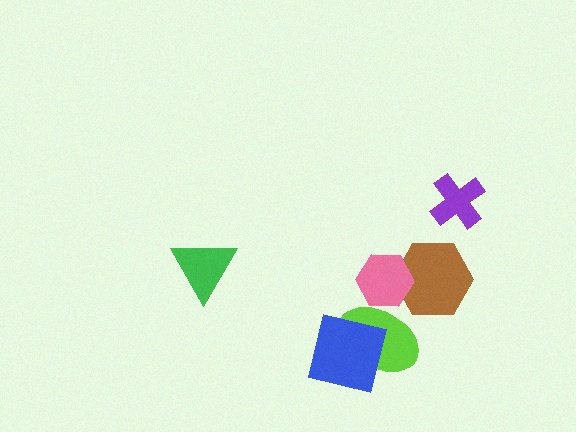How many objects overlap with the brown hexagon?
1 object overlaps with the brown hexagon.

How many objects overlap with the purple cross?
0 objects overlap with the purple cross.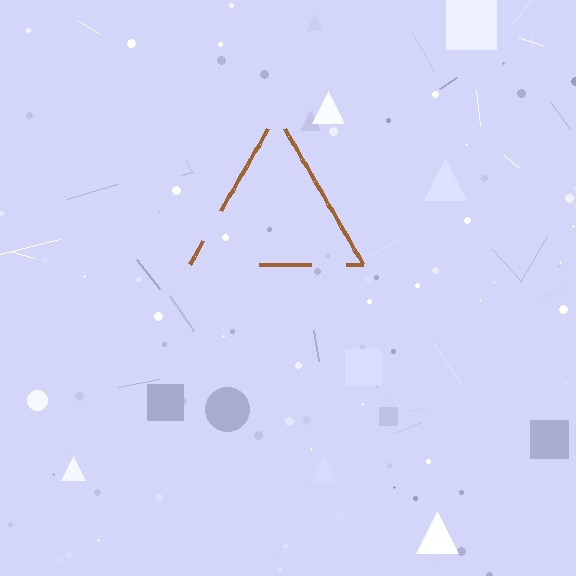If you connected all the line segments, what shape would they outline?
They would outline a triangle.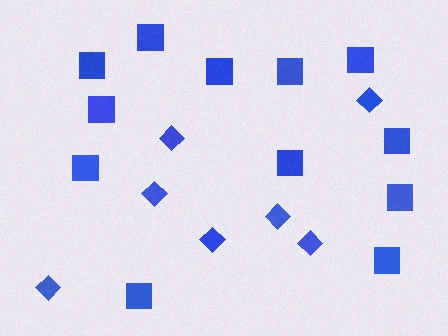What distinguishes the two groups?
There are 2 groups: one group of squares (12) and one group of diamonds (7).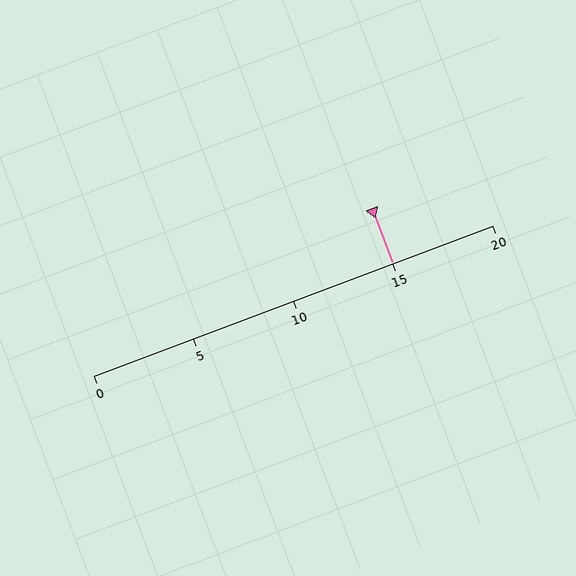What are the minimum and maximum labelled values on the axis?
The axis runs from 0 to 20.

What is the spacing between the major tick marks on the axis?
The major ticks are spaced 5 apart.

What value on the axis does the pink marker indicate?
The marker indicates approximately 15.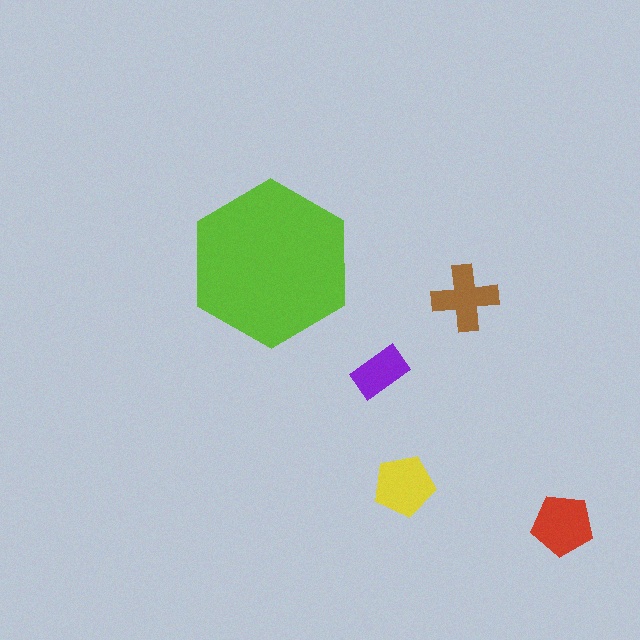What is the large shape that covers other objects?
A lime hexagon.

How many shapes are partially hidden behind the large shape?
0 shapes are partially hidden.